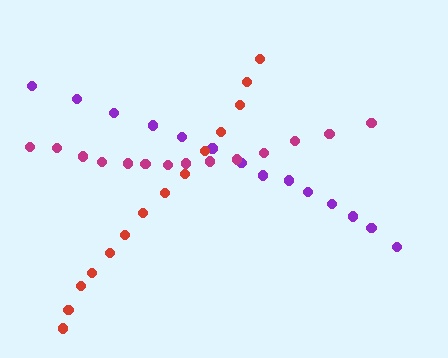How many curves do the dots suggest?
There are 3 distinct paths.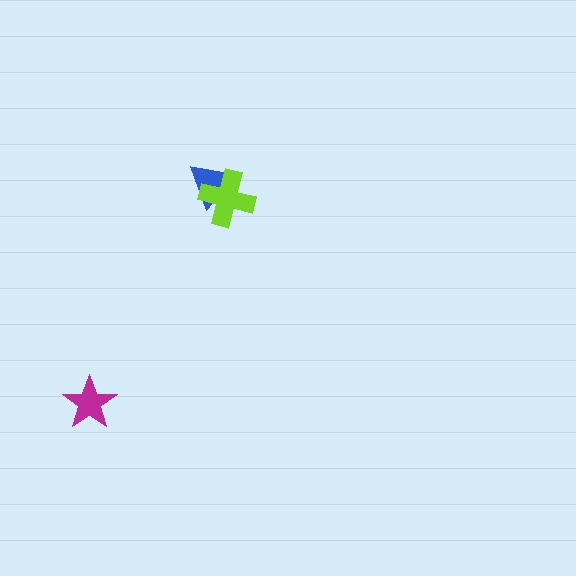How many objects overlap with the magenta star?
0 objects overlap with the magenta star.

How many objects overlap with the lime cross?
1 object overlaps with the lime cross.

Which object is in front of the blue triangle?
The lime cross is in front of the blue triangle.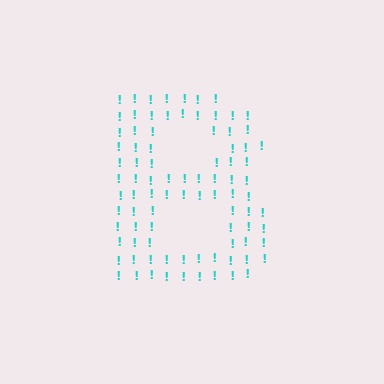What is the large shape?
The large shape is the letter B.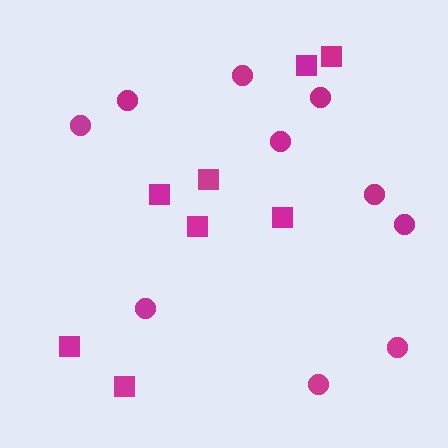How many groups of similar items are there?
There are 2 groups: one group of circles (10) and one group of squares (8).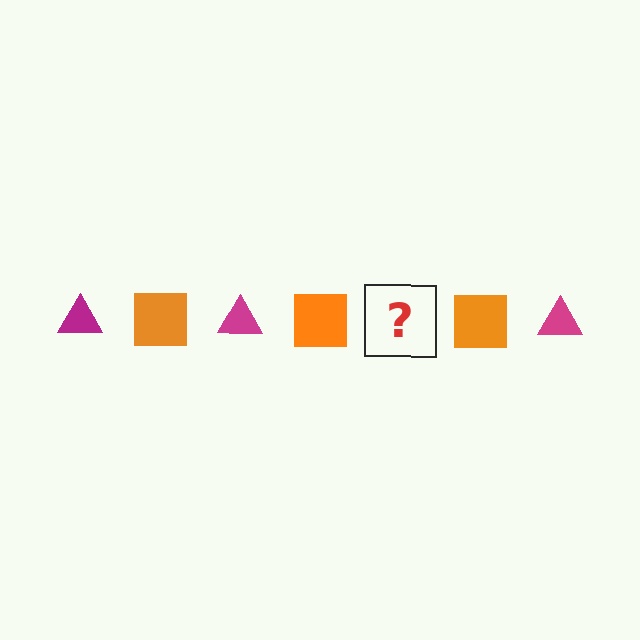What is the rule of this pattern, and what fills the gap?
The rule is that the pattern alternates between magenta triangle and orange square. The gap should be filled with a magenta triangle.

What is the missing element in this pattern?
The missing element is a magenta triangle.